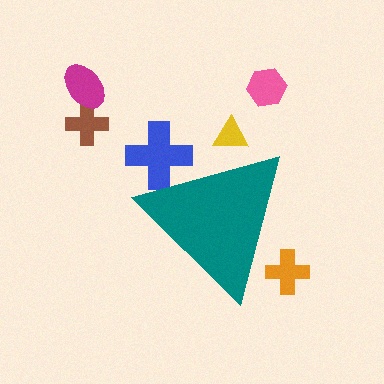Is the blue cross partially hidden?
Yes, the blue cross is partially hidden behind the teal triangle.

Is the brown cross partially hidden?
No, the brown cross is fully visible.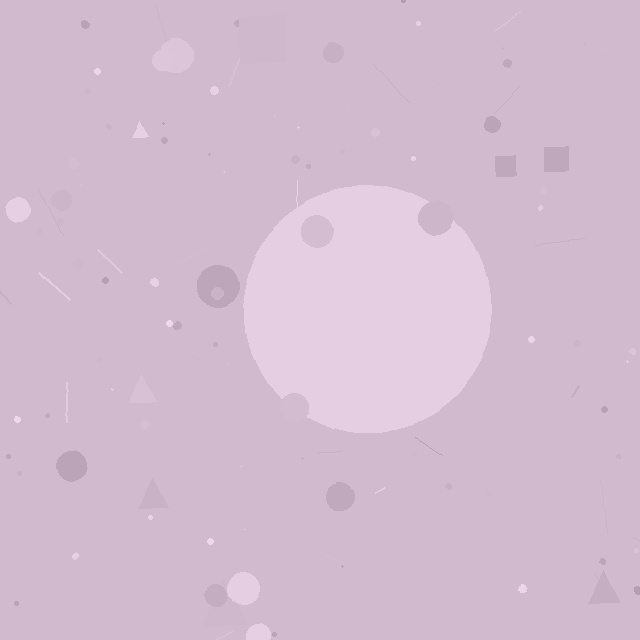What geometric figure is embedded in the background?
A circle is embedded in the background.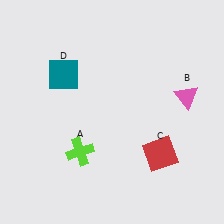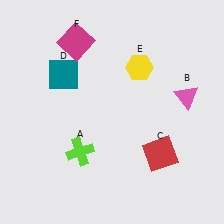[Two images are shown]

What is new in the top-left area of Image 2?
A magenta square (F) was added in the top-left area of Image 2.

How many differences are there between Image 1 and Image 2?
There are 2 differences between the two images.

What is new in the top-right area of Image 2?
A yellow hexagon (E) was added in the top-right area of Image 2.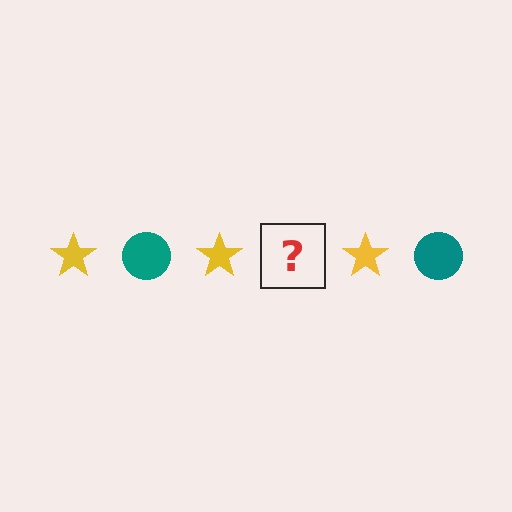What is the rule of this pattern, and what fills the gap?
The rule is that the pattern alternates between yellow star and teal circle. The gap should be filled with a teal circle.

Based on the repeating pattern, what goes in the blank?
The blank should be a teal circle.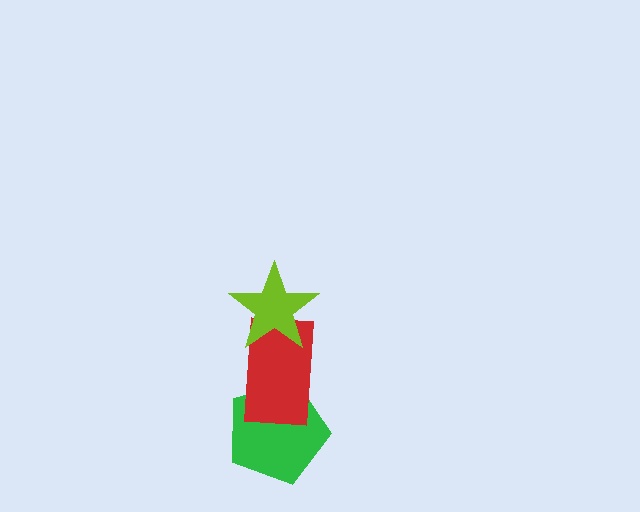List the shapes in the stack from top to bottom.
From top to bottom: the lime star, the red rectangle, the green pentagon.